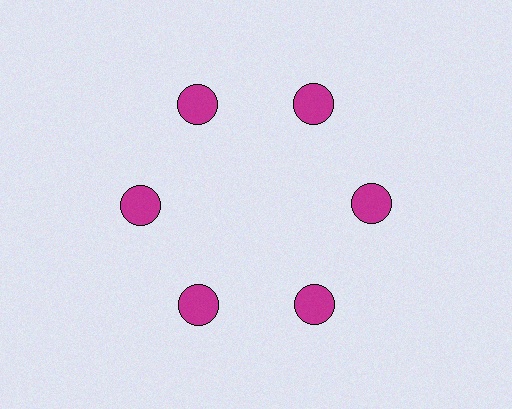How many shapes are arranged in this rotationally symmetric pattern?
There are 6 shapes, arranged in 6 groups of 1.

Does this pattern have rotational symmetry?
Yes, this pattern has 6-fold rotational symmetry. It looks the same after rotating 60 degrees around the center.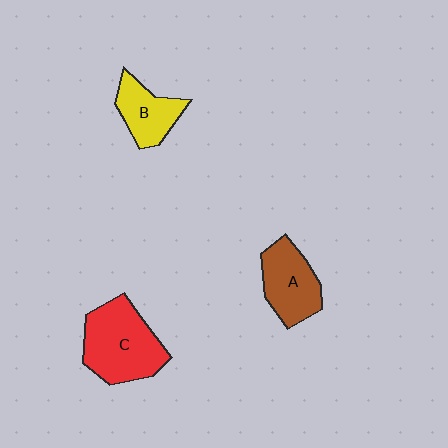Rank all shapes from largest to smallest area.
From largest to smallest: C (red), A (brown), B (yellow).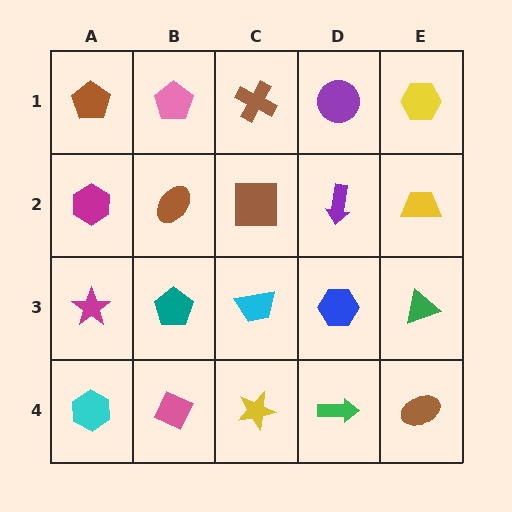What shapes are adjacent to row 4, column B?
A teal pentagon (row 3, column B), a cyan hexagon (row 4, column A), a yellow star (row 4, column C).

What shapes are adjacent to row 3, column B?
A brown ellipse (row 2, column B), a pink diamond (row 4, column B), a magenta star (row 3, column A), a cyan trapezoid (row 3, column C).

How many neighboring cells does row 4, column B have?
3.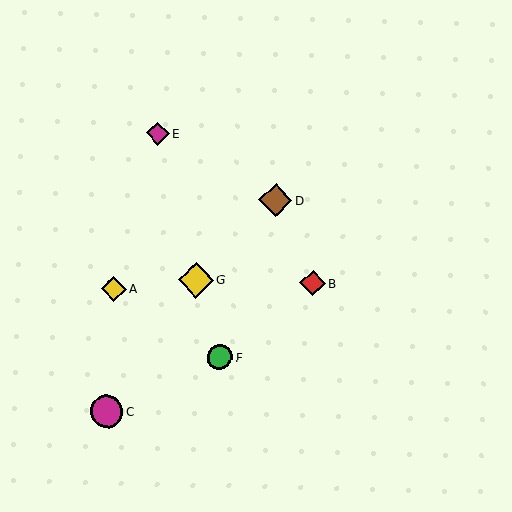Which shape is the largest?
The yellow diamond (labeled G) is the largest.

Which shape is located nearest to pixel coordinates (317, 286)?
The red diamond (labeled B) at (313, 283) is nearest to that location.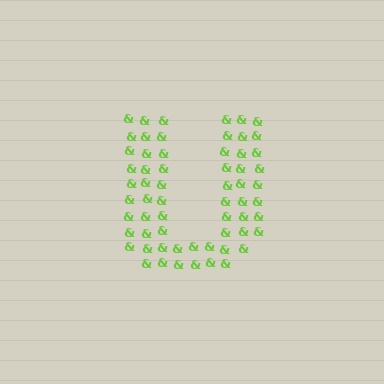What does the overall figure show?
The overall figure shows the letter U.